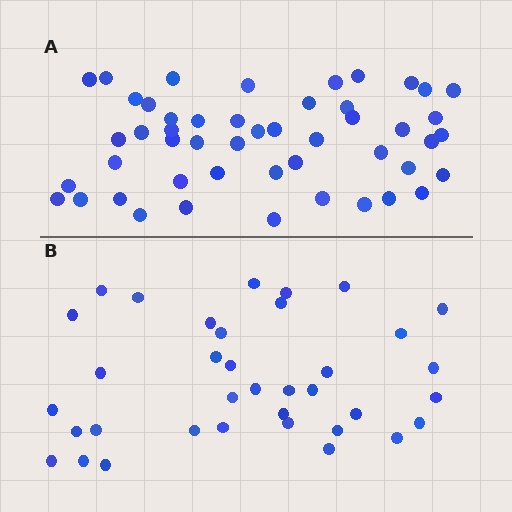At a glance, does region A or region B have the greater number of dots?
Region A (the top region) has more dots.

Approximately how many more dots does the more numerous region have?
Region A has approximately 15 more dots than region B.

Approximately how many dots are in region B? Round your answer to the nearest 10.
About 40 dots. (The exact count is 36, which rounds to 40.)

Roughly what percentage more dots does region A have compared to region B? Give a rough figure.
About 35% more.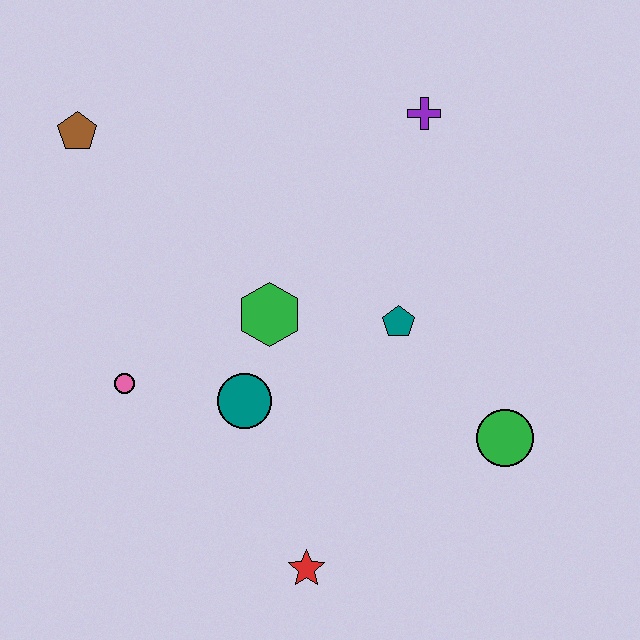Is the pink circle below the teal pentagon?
Yes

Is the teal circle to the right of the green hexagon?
No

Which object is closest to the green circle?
The teal pentagon is closest to the green circle.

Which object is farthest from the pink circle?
The purple cross is farthest from the pink circle.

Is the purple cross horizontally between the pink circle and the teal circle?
No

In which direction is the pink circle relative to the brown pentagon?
The pink circle is below the brown pentagon.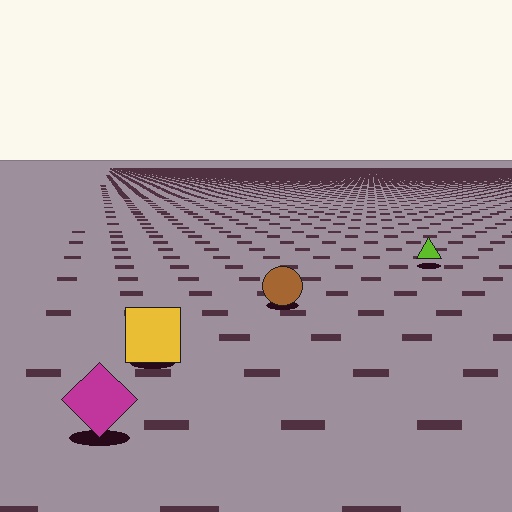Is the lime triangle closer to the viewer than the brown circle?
No. The brown circle is closer — you can tell from the texture gradient: the ground texture is coarser near it.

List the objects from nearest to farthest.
From nearest to farthest: the magenta diamond, the yellow square, the brown circle, the lime triangle.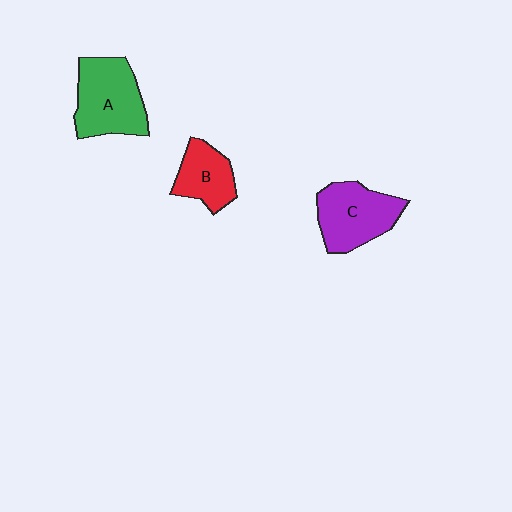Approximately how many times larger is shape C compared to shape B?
Approximately 1.4 times.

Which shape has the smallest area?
Shape B (red).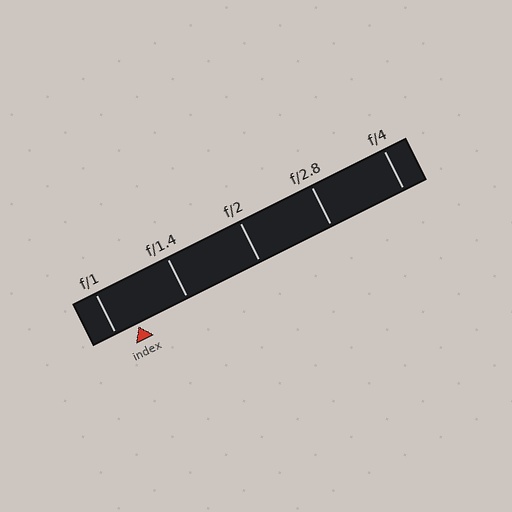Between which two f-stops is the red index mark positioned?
The index mark is between f/1 and f/1.4.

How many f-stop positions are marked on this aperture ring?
There are 5 f-stop positions marked.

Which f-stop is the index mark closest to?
The index mark is closest to f/1.